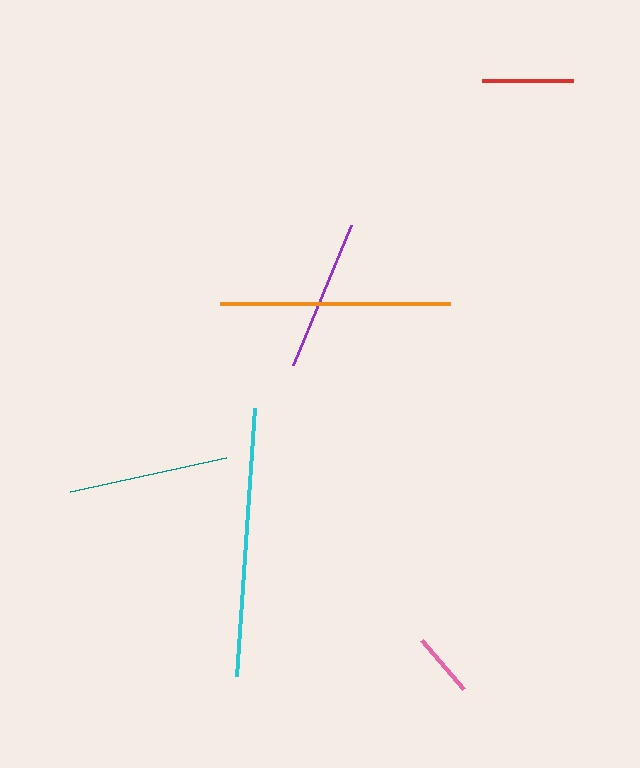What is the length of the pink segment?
The pink segment is approximately 65 pixels long.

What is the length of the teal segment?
The teal segment is approximately 160 pixels long.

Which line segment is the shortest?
The pink line is the shortest at approximately 65 pixels.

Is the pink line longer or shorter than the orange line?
The orange line is longer than the pink line.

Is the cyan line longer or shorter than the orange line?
The cyan line is longer than the orange line.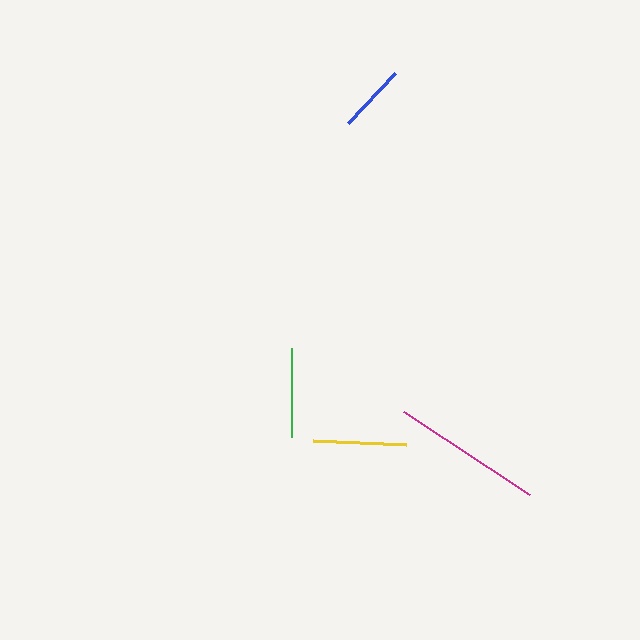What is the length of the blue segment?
The blue segment is approximately 69 pixels long.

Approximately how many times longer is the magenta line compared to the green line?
The magenta line is approximately 1.7 times the length of the green line.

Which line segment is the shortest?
The blue line is the shortest at approximately 69 pixels.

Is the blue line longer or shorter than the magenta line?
The magenta line is longer than the blue line.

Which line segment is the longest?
The magenta line is the longest at approximately 151 pixels.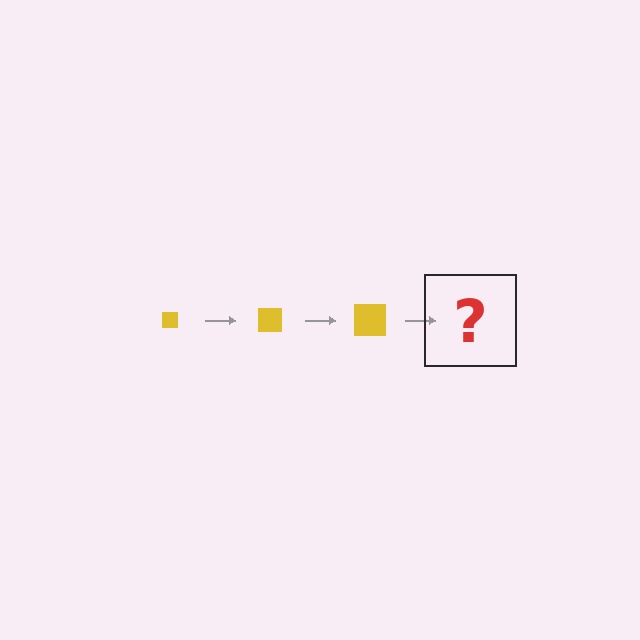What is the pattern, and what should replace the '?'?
The pattern is that the square gets progressively larger each step. The '?' should be a yellow square, larger than the previous one.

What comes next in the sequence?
The next element should be a yellow square, larger than the previous one.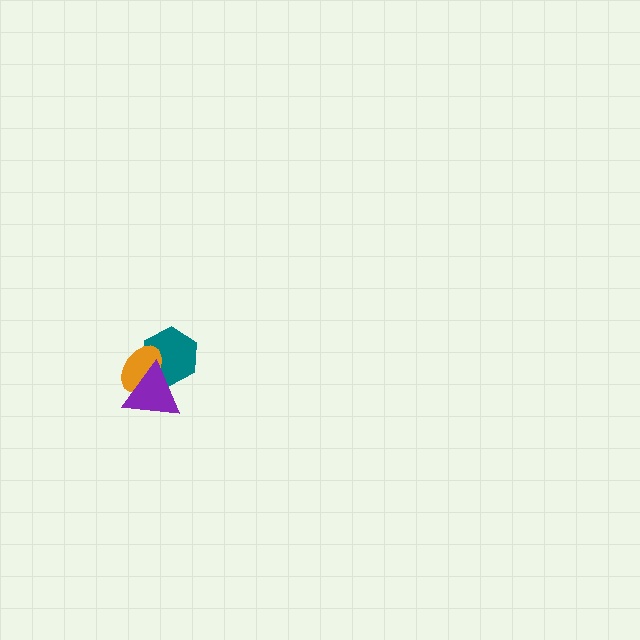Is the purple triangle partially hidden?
No, no other shape covers it.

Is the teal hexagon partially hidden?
Yes, it is partially covered by another shape.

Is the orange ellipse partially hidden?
Yes, it is partially covered by another shape.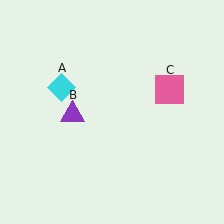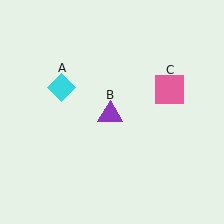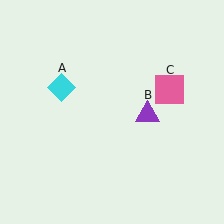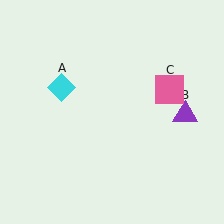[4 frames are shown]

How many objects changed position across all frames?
1 object changed position: purple triangle (object B).